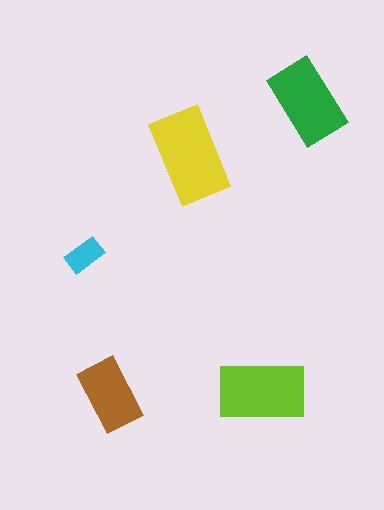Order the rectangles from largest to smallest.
the yellow one, the lime one, the green one, the brown one, the cyan one.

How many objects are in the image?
There are 5 objects in the image.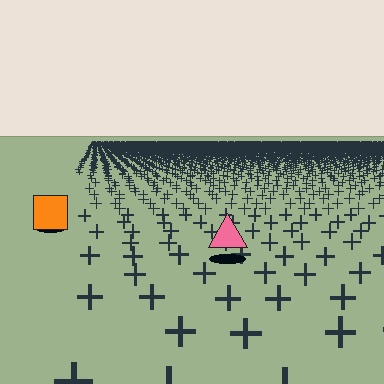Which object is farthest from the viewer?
The orange square is farthest from the viewer. It appears smaller and the ground texture around it is denser.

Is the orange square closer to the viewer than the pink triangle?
No. The pink triangle is closer — you can tell from the texture gradient: the ground texture is coarser near it.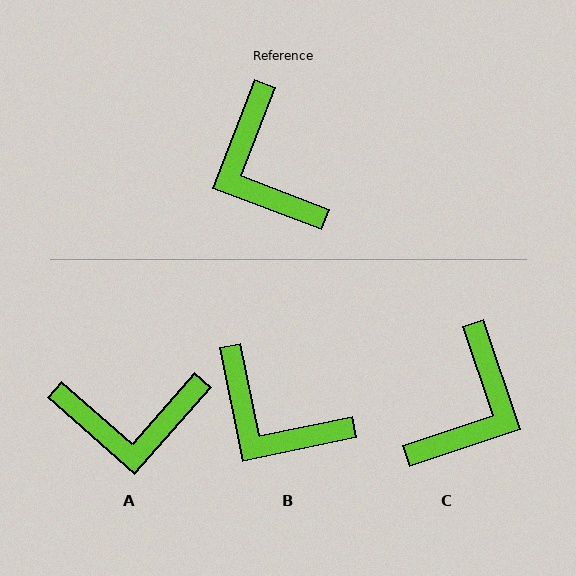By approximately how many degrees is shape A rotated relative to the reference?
Approximately 69 degrees counter-clockwise.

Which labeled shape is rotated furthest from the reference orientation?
C, about 129 degrees away.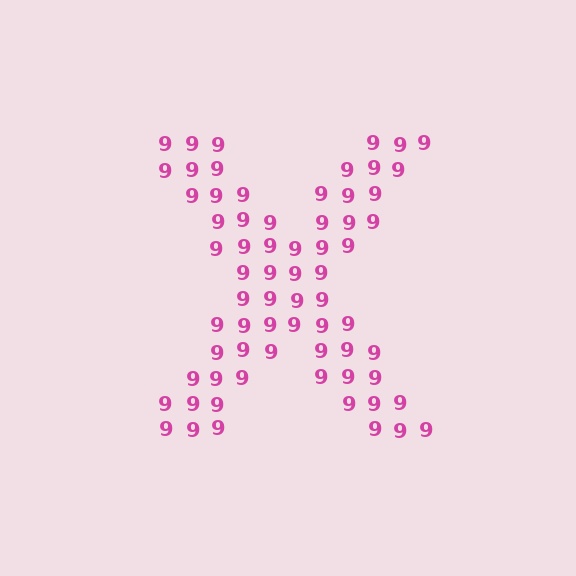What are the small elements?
The small elements are digit 9's.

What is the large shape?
The large shape is the letter X.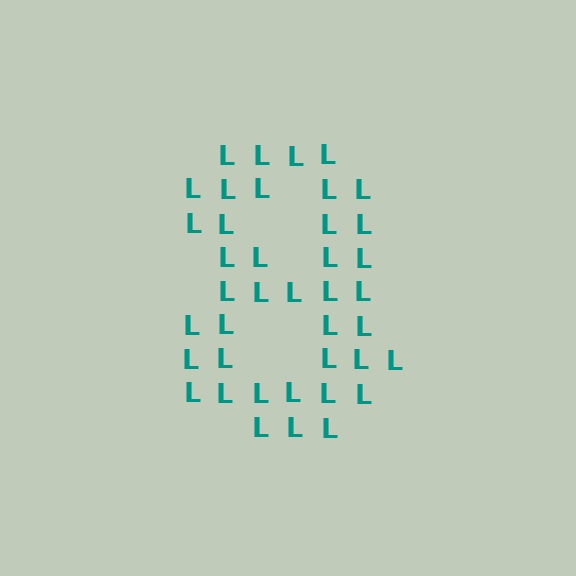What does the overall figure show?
The overall figure shows the digit 8.